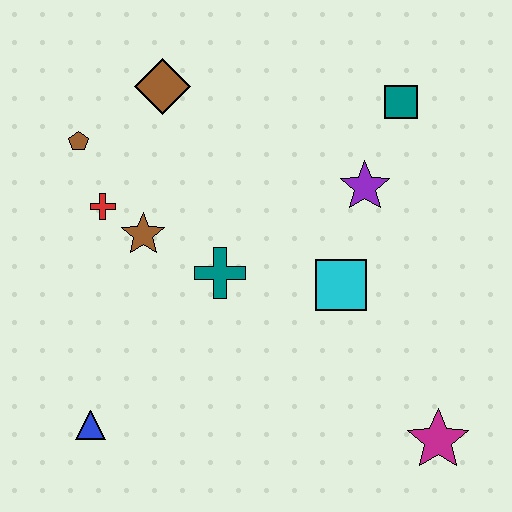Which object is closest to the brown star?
The red cross is closest to the brown star.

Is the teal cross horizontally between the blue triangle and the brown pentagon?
No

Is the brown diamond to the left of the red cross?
No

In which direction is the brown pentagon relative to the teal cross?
The brown pentagon is to the left of the teal cross.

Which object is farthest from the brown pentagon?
The magenta star is farthest from the brown pentagon.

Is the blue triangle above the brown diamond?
No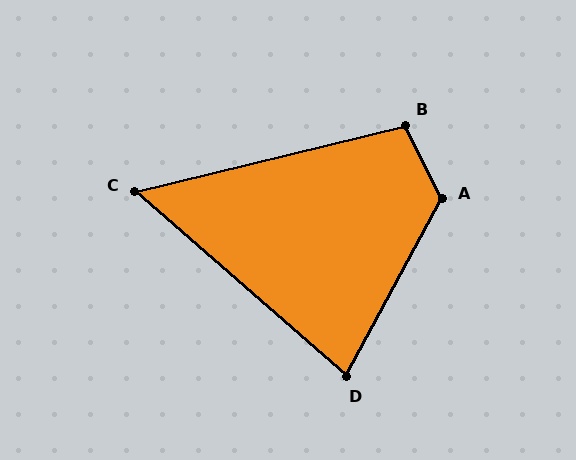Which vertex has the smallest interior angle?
C, at approximately 55 degrees.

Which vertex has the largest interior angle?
A, at approximately 125 degrees.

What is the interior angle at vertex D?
Approximately 77 degrees (acute).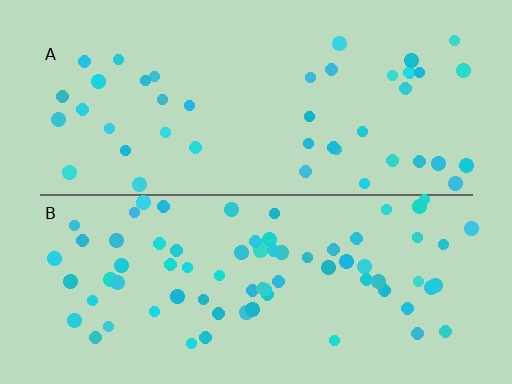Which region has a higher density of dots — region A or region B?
B (the bottom).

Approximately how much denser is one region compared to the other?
Approximately 1.7× — region B over region A.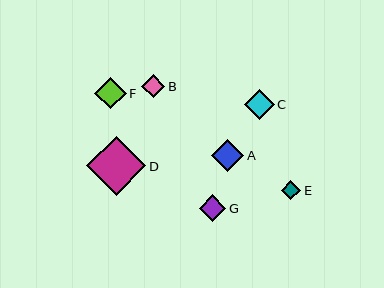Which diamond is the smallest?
Diamond E is the smallest with a size of approximately 19 pixels.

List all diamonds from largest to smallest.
From largest to smallest: D, A, F, C, G, B, E.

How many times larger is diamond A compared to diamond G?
Diamond A is approximately 1.2 times the size of diamond G.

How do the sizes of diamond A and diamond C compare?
Diamond A and diamond C are approximately the same size.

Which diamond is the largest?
Diamond D is the largest with a size of approximately 59 pixels.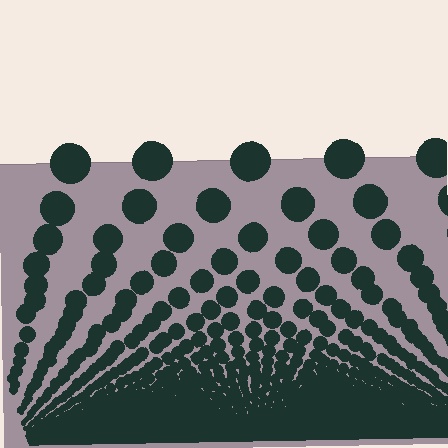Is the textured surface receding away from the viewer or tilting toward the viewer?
The surface appears to tilt toward the viewer. Texture elements get larger and sparser toward the top.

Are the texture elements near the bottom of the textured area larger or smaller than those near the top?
Smaller. The gradient is inverted — elements near the bottom are smaller and denser.